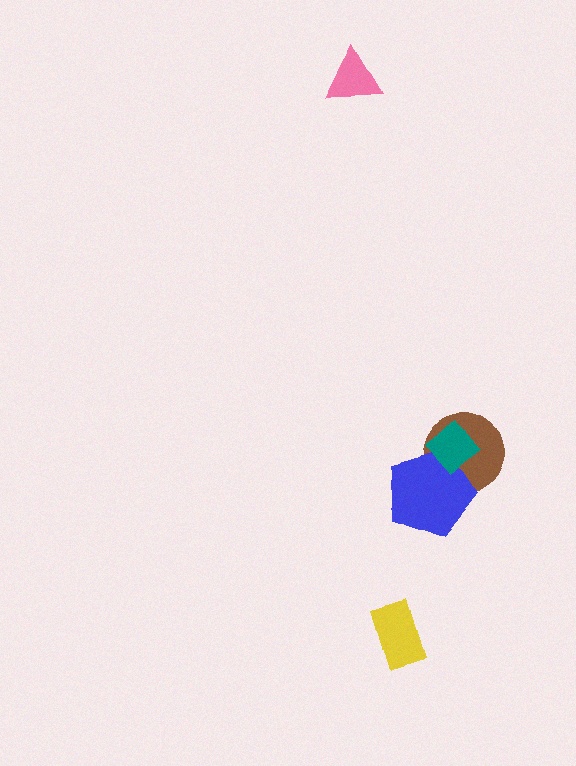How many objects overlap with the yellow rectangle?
0 objects overlap with the yellow rectangle.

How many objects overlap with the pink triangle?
0 objects overlap with the pink triangle.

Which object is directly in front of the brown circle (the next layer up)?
The blue pentagon is directly in front of the brown circle.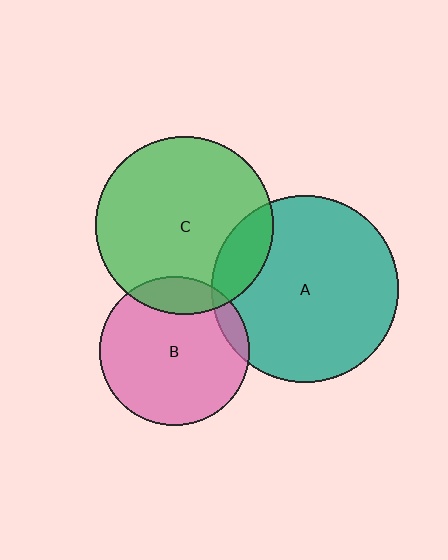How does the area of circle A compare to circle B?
Approximately 1.6 times.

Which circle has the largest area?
Circle A (teal).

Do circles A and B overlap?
Yes.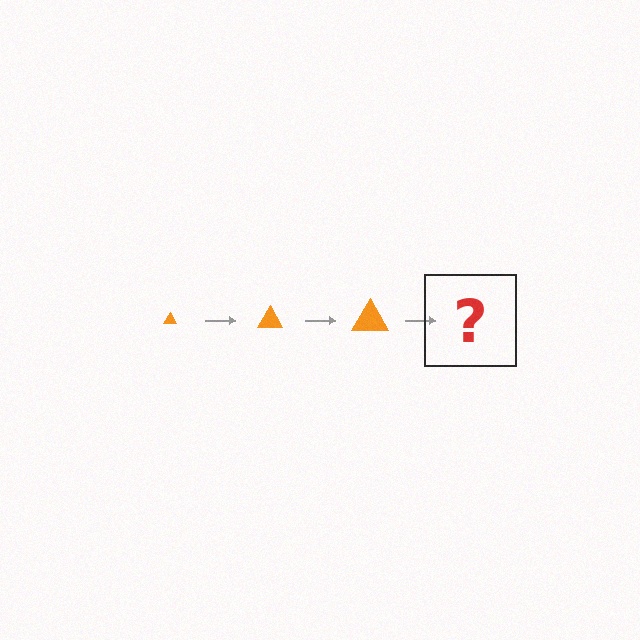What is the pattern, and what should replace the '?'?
The pattern is that the triangle gets progressively larger each step. The '?' should be an orange triangle, larger than the previous one.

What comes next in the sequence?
The next element should be an orange triangle, larger than the previous one.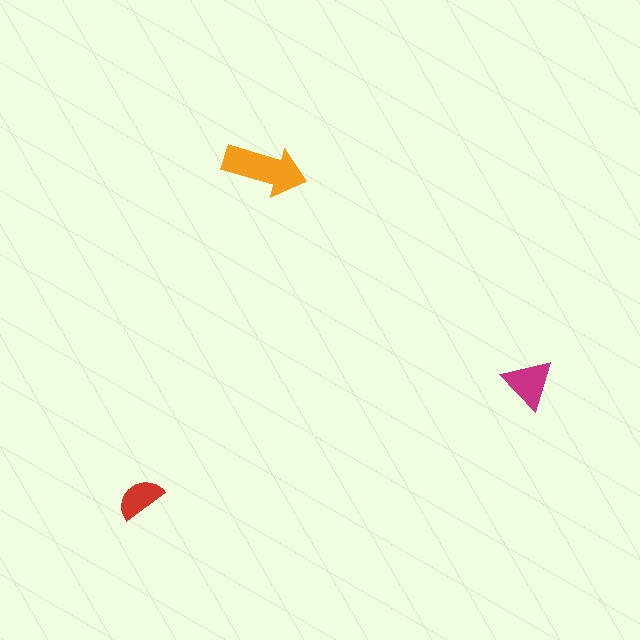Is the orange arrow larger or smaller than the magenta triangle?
Larger.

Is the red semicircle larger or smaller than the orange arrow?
Smaller.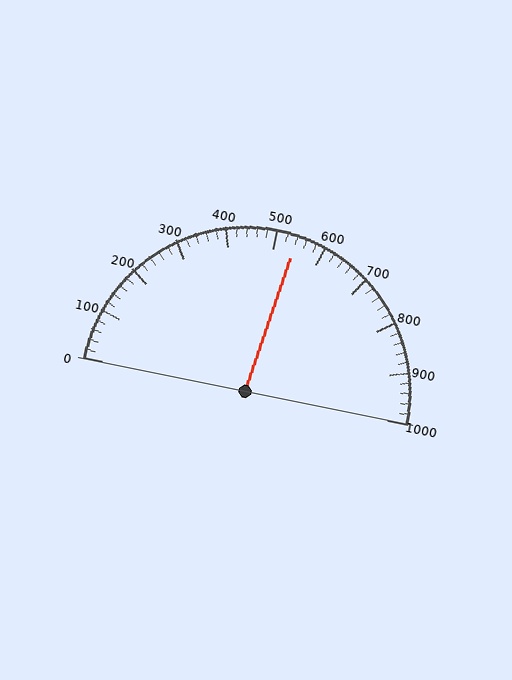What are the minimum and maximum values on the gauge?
The gauge ranges from 0 to 1000.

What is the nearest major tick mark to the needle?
The nearest major tick mark is 500.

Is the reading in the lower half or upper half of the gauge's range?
The reading is in the upper half of the range (0 to 1000).